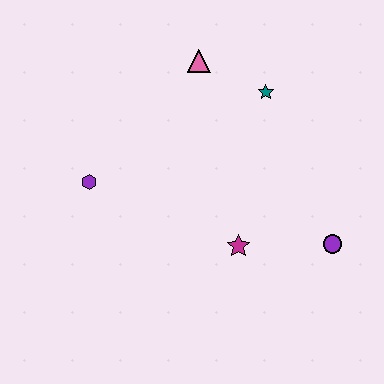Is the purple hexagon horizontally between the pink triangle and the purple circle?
No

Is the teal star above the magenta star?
Yes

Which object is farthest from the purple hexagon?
The purple circle is farthest from the purple hexagon.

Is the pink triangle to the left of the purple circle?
Yes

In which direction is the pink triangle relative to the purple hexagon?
The pink triangle is above the purple hexagon.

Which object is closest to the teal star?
The pink triangle is closest to the teal star.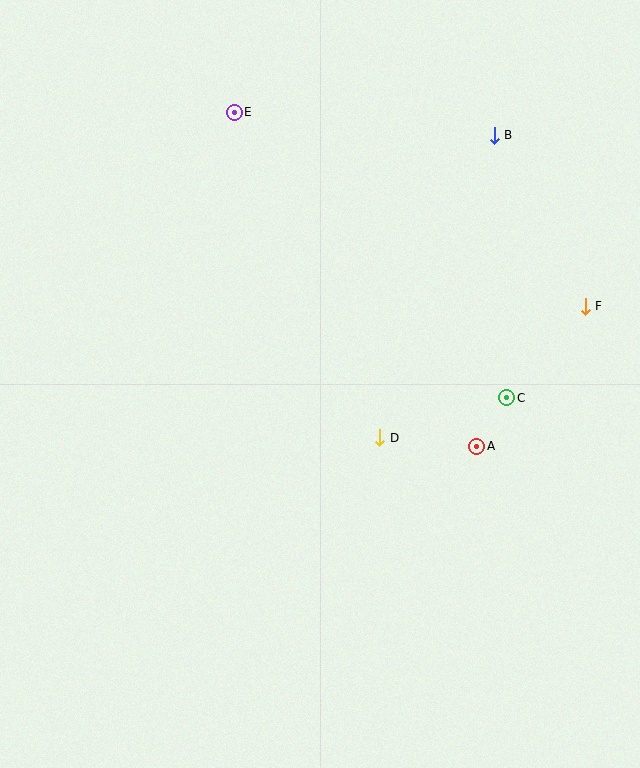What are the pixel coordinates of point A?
Point A is at (477, 446).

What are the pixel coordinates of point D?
Point D is at (380, 438).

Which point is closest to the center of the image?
Point D at (380, 438) is closest to the center.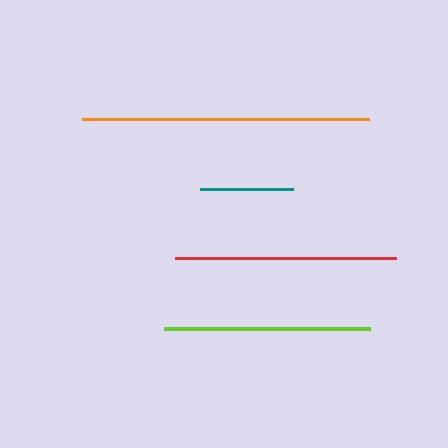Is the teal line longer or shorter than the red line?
The red line is longer than the teal line.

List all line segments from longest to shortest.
From longest to shortest: orange, red, lime, teal.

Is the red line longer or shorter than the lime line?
The red line is longer than the lime line.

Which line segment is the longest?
The orange line is the longest at approximately 287 pixels.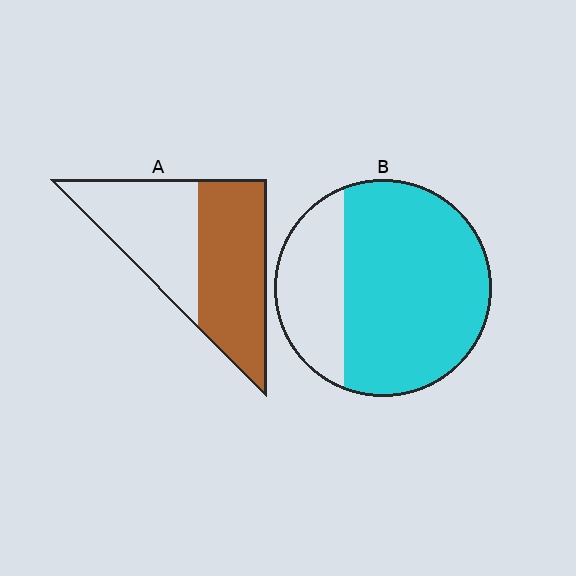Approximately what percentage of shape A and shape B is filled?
A is approximately 55% and B is approximately 70%.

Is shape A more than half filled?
Roughly half.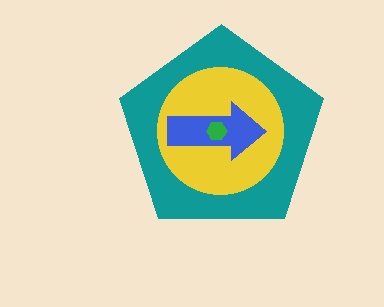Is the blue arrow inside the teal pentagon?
Yes.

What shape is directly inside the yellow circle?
The blue arrow.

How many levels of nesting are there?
4.